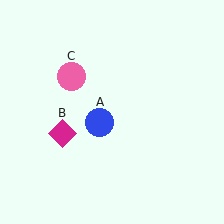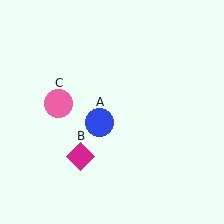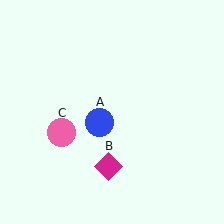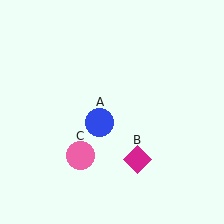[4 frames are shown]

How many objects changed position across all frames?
2 objects changed position: magenta diamond (object B), pink circle (object C).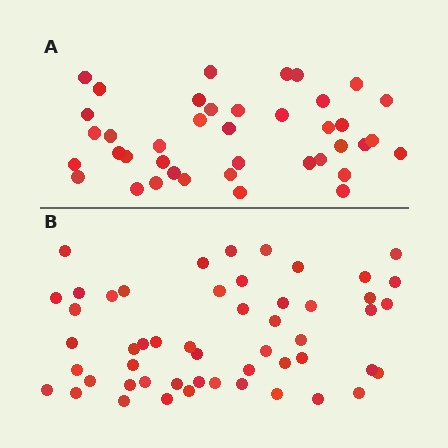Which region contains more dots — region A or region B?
Region B (the bottom region) has more dots.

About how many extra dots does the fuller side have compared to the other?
Region B has roughly 12 or so more dots than region A.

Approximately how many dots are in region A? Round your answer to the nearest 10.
About 40 dots.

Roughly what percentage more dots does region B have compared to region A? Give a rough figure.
About 30% more.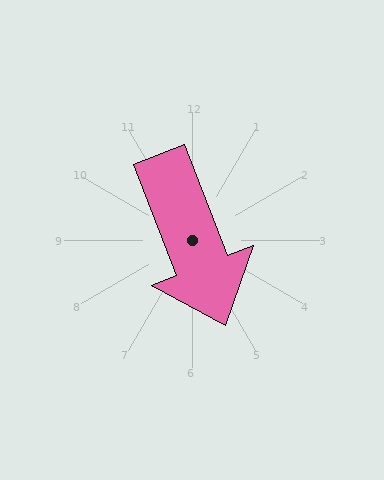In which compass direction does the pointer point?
South.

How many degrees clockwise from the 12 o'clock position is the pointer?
Approximately 159 degrees.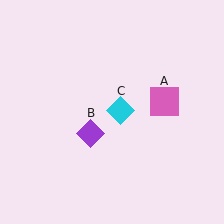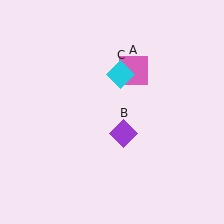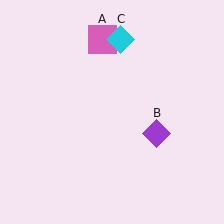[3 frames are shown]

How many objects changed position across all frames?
3 objects changed position: pink square (object A), purple diamond (object B), cyan diamond (object C).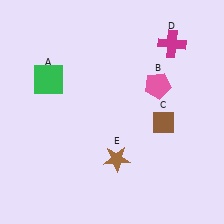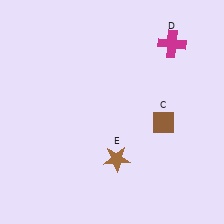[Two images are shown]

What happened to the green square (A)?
The green square (A) was removed in Image 2. It was in the top-left area of Image 1.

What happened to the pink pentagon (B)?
The pink pentagon (B) was removed in Image 2. It was in the top-right area of Image 1.